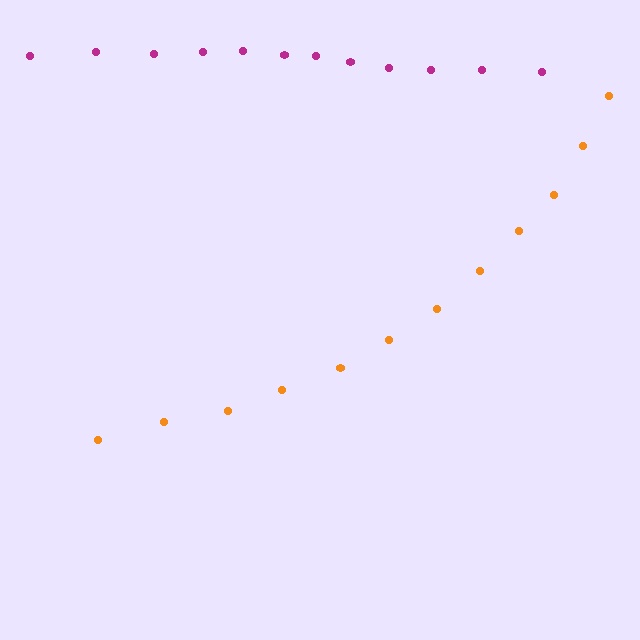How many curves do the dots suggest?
There are 2 distinct paths.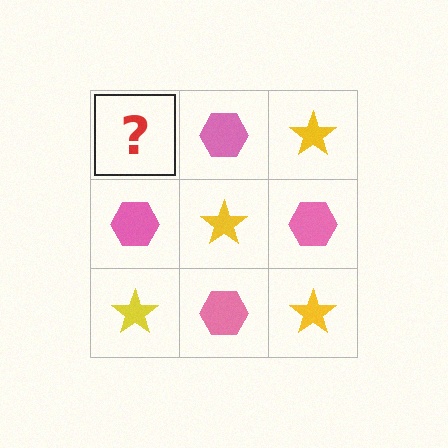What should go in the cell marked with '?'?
The missing cell should contain a yellow star.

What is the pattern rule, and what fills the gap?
The rule is that it alternates yellow star and pink hexagon in a checkerboard pattern. The gap should be filled with a yellow star.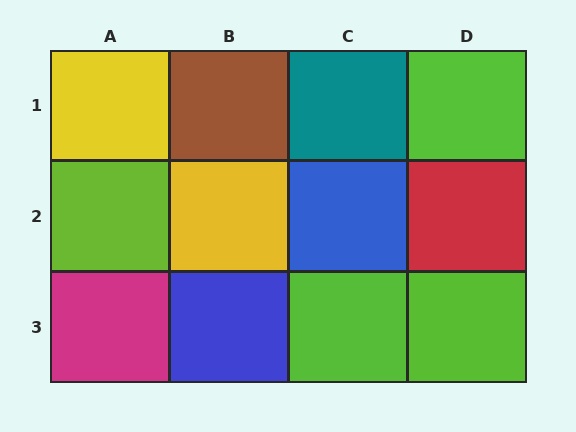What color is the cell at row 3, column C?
Lime.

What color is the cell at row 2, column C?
Blue.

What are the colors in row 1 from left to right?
Yellow, brown, teal, lime.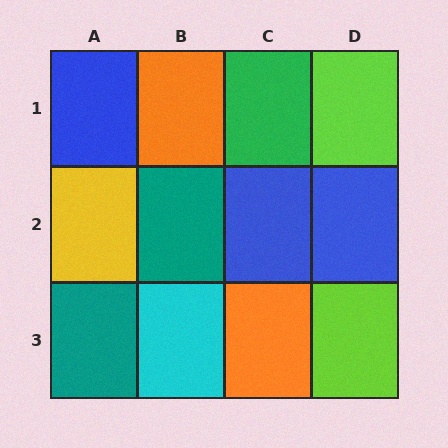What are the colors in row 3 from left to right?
Teal, cyan, orange, lime.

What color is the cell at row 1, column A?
Blue.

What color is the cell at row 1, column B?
Orange.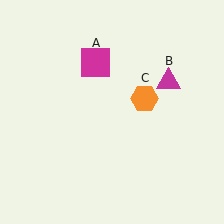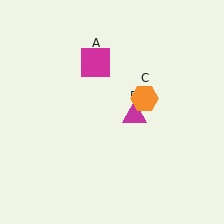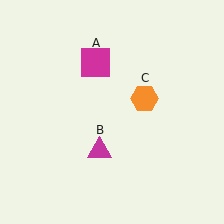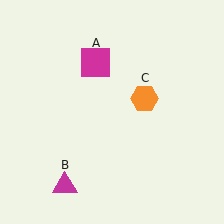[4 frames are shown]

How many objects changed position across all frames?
1 object changed position: magenta triangle (object B).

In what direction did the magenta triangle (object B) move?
The magenta triangle (object B) moved down and to the left.